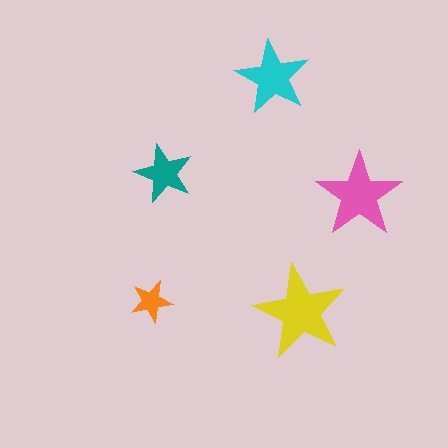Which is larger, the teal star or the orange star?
The teal one.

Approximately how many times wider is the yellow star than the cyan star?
About 1.5 times wider.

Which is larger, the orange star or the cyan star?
The cyan one.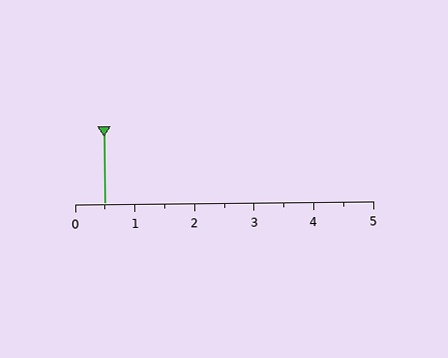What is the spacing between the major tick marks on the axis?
The major ticks are spaced 1 apart.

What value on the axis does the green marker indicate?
The marker indicates approximately 0.5.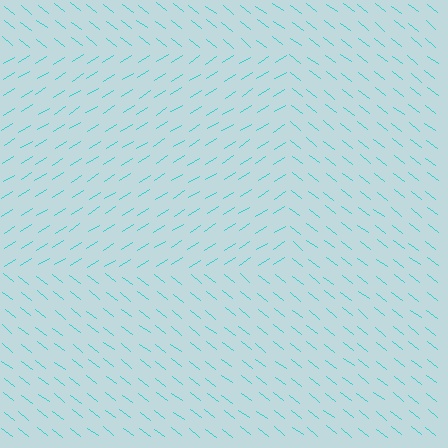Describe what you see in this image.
The image is filled with small cyan line segments. A rectangle region in the image has lines oriented differently from the surrounding lines, creating a visible texture boundary.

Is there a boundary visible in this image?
Yes, there is a texture boundary formed by a change in line orientation.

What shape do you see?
I see a rectangle.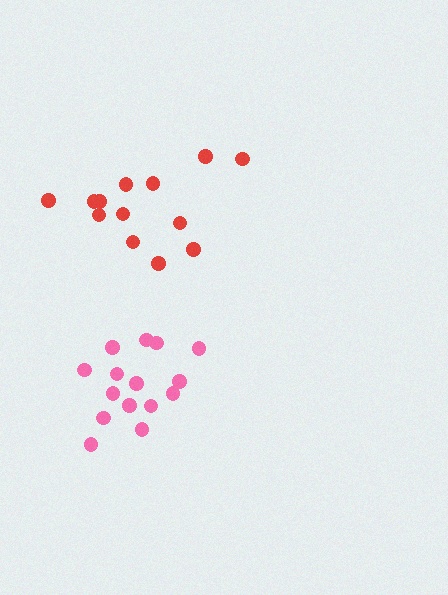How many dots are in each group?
Group 1: 15 dots, Group 2: 13 dots (28 total).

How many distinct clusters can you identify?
There are 2 distinct clusters.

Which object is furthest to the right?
The red cluster is rightmost.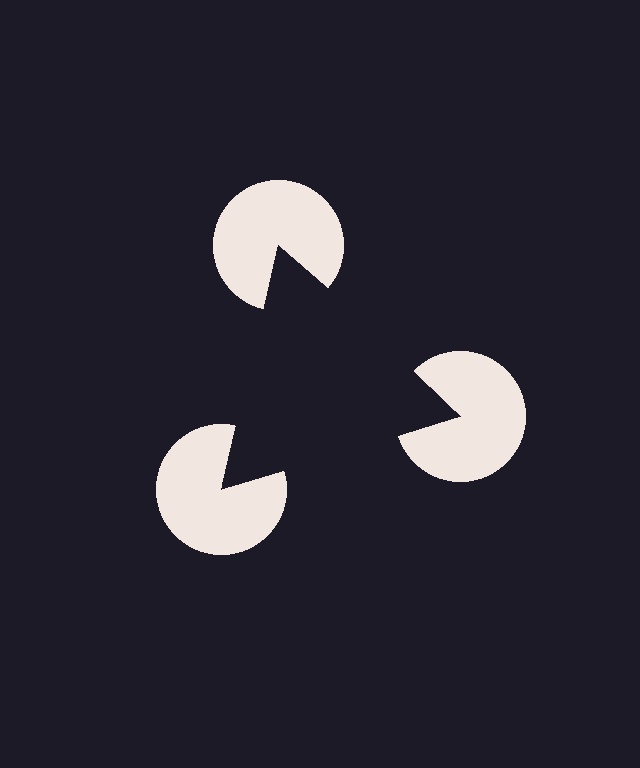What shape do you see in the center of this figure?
An illusory triangle — its edges are inferred from the aligned wedge cuts in the pac-man discs, not physically drawn.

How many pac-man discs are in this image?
There are 3 — one at each vertex of the illusory triangle.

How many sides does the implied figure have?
3 sides.